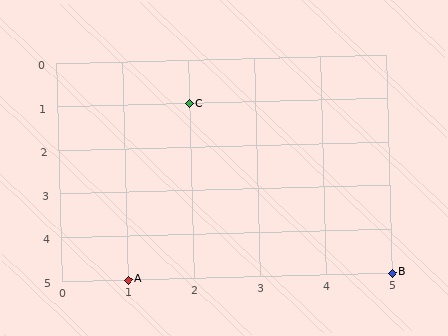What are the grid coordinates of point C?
Point C is at grid coordinates (2, 1).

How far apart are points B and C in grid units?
Points B and C are 3 columns and 4 rows apart (about 5.0 grid units diagonally).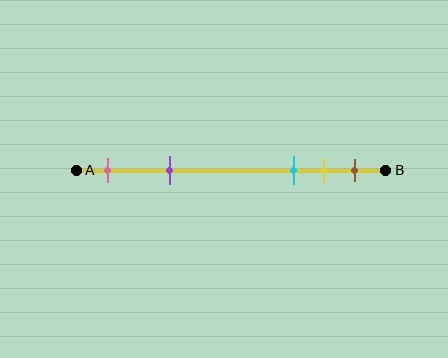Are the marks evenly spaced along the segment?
No, the marks are not evenly spaced.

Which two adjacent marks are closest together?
The yellow and brown marks are the closest adjacent pair.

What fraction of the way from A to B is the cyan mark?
The cyan mark is approximately 70% (0.7) of the way from A to B.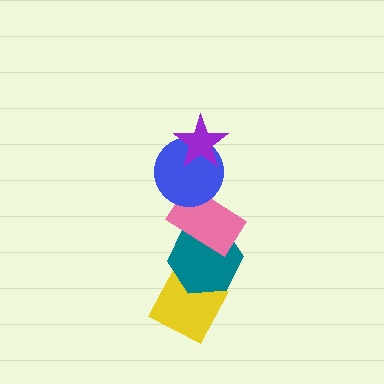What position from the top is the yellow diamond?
The yellow diamond is 5th from the top.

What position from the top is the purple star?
The purple star is 1st from the top.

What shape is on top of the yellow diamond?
The teal hexagon is on top of the yellow diamond.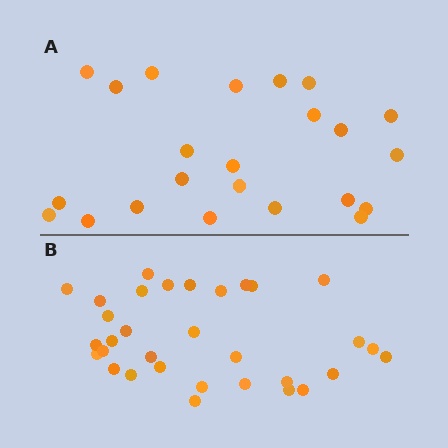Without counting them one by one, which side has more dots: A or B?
Region B (the bottom region) has more dots.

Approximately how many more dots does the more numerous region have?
Region B has roughly 8 or so more dots than region A.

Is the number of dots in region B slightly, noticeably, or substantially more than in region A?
Region B has noticeably more, but not dramatically so. The ratio is roughly 1.4 to 1.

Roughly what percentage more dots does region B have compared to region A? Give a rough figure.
About 40% more.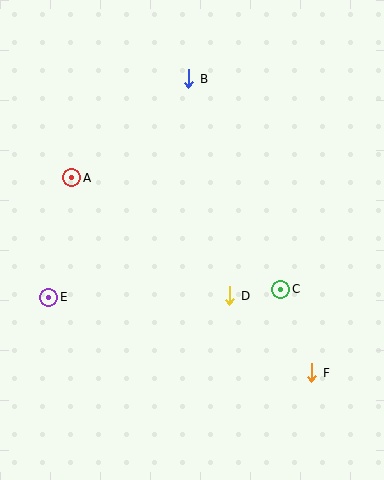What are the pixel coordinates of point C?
Point C is at (281, 289).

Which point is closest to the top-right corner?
Point B is closest to the top-right corner.